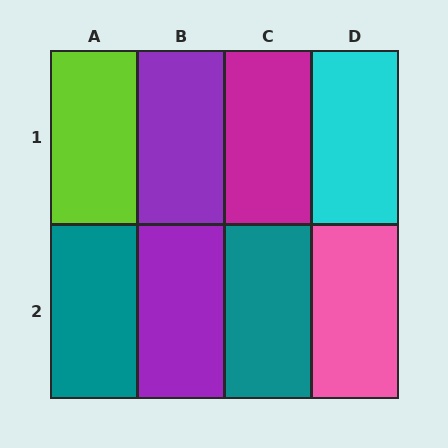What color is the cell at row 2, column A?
Teal.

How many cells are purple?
2 cells are purple.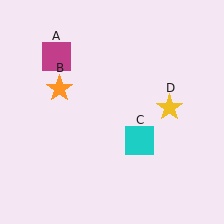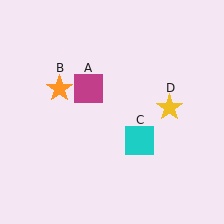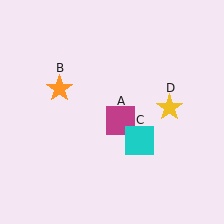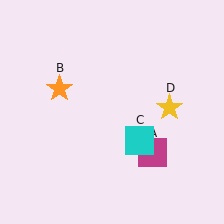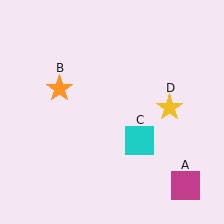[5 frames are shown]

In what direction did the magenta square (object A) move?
The magenta square (object A) moved down and to the right.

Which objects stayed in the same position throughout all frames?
Orange star (object B) and cyan square (object C) and yellow star (object D) remained stationary.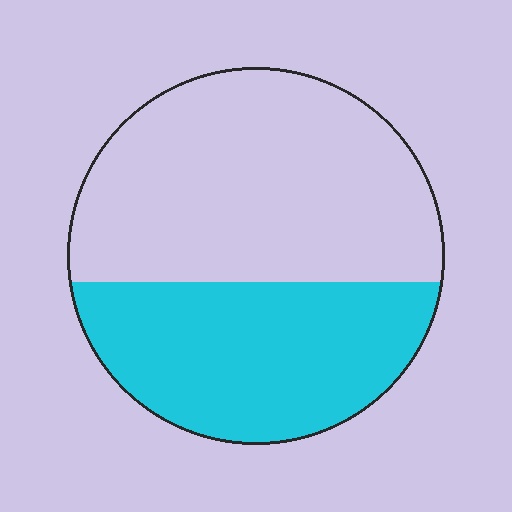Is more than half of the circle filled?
No.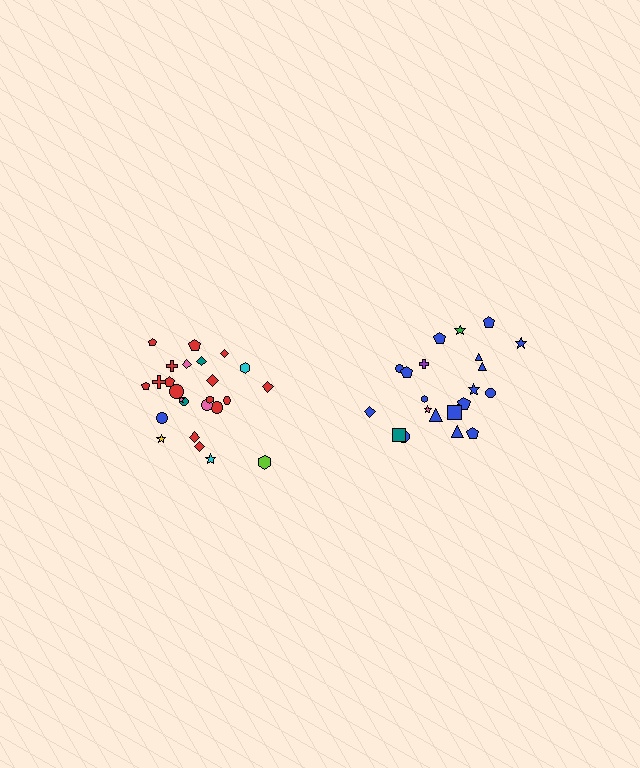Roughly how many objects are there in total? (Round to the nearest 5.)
Roughly 45 objects in total.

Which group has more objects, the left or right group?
The left group.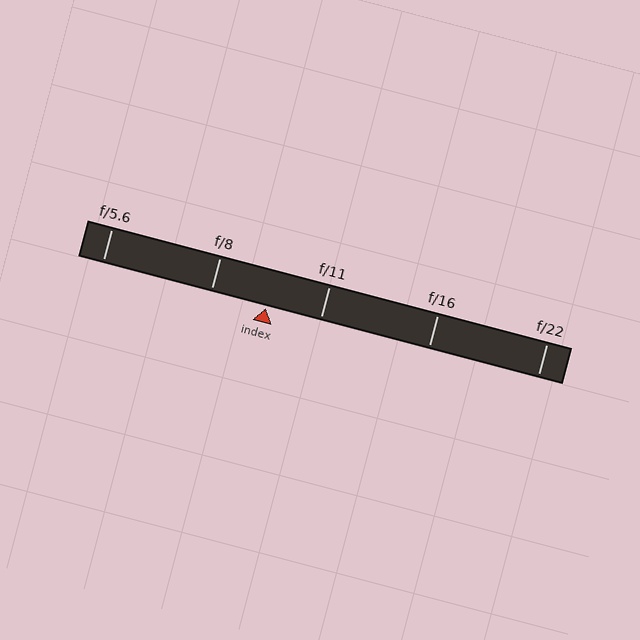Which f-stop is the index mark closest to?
The index mark is closest to f/11.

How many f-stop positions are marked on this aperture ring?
There are 5 f-stop positions marked.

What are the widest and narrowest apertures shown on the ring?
The widest aperture shown is f/5.6 and the narrowest is f/22.